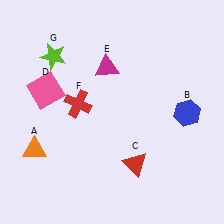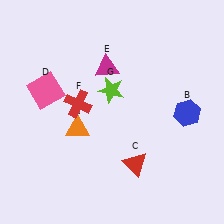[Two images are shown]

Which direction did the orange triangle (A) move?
The orange triangle (A) moved right.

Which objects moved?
The objects that moved are: the orange triangle (A), the lime star (G).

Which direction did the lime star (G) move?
The lime star (G) moved right.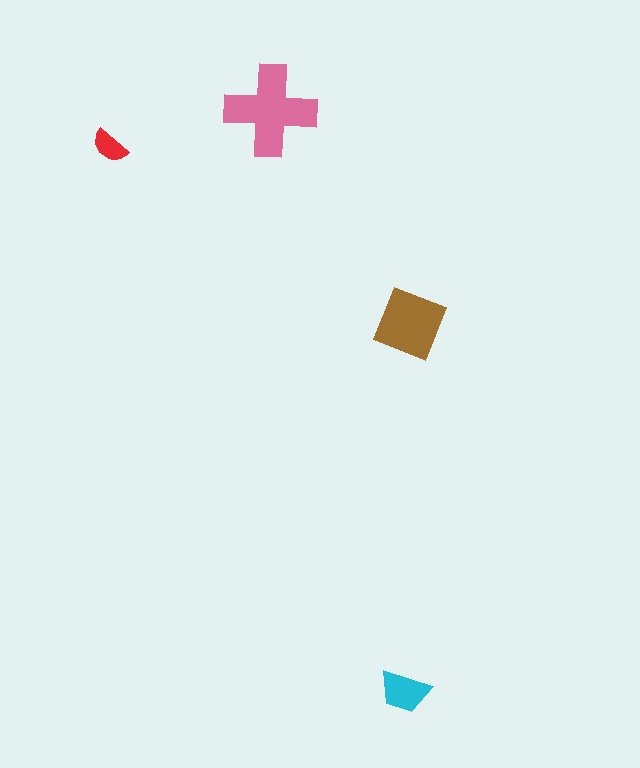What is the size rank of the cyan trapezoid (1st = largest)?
3rd.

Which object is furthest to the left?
The red semicircle is leftmost.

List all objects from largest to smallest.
The pink cross, the brown diamond, the cyan trapezoid, the red semicircle.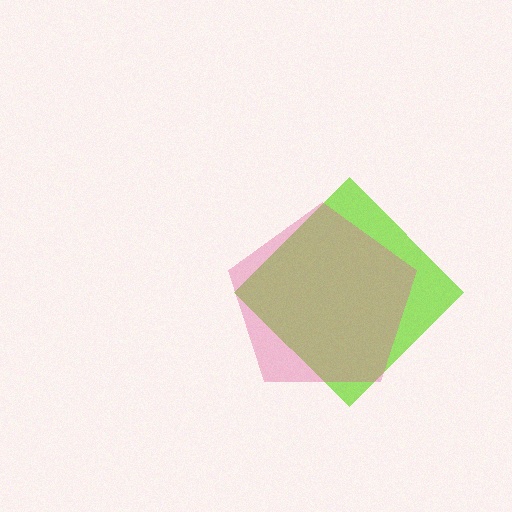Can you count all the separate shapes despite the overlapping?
Yes, there are 2 separate shapes.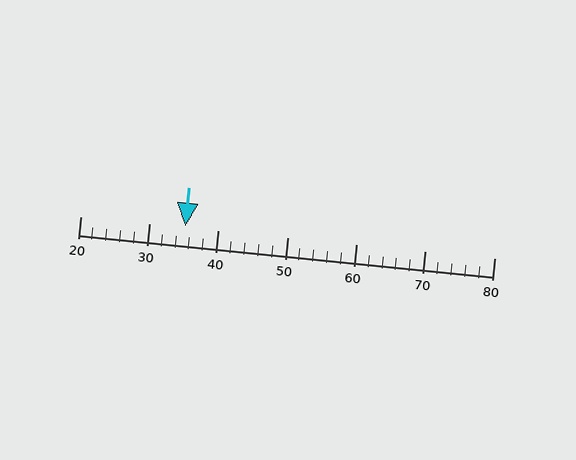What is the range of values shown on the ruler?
The ruler shows values from 20 to 80.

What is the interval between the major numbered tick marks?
The major tick marks are spaced 10 units apart.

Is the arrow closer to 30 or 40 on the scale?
The arrow is closer to 40.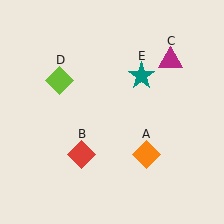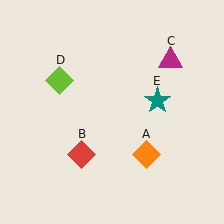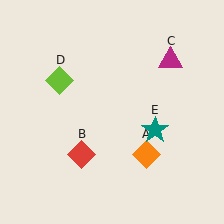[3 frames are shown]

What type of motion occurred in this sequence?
The teal star (object E) rotated clockwise around the center of the scene.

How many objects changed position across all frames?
1 object changed position: teal star (object E).